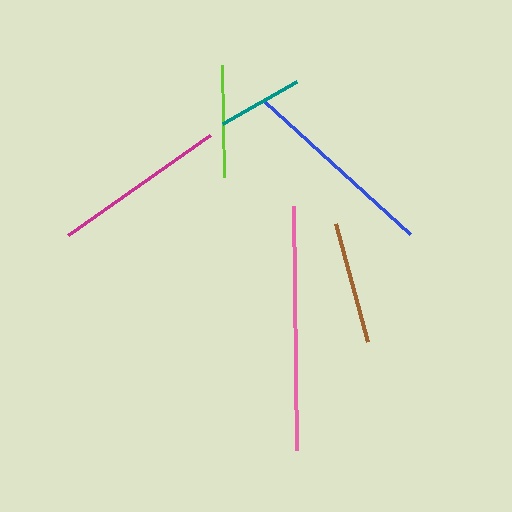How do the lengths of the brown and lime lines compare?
The brown and lime lines are approximately the same length.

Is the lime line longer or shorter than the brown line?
The brown line is longer than the lime line.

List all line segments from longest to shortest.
From longest to shortest: pink, blue, magenta, brown, lime, teal.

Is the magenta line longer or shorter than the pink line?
The pink line is longer than the magenta line.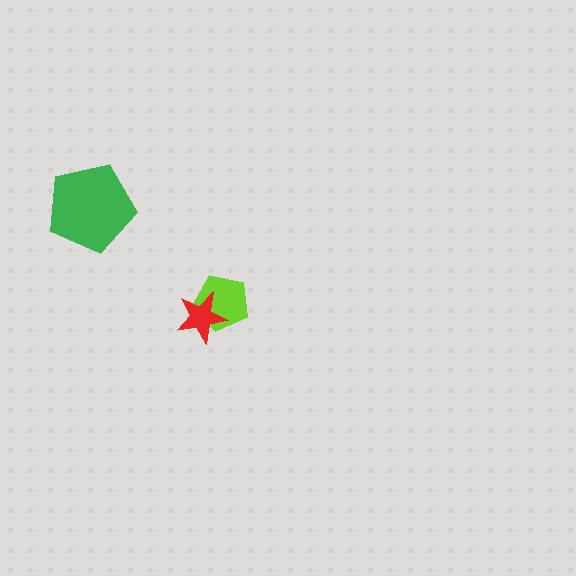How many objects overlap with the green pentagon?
0 objects overlap with the green pentagon.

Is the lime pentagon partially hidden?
Yes, it is partially covered by another shape.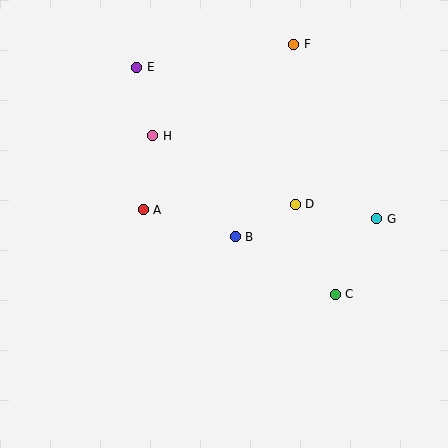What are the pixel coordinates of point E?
Point E is at (137, 67).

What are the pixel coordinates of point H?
Point H is at (153, 136).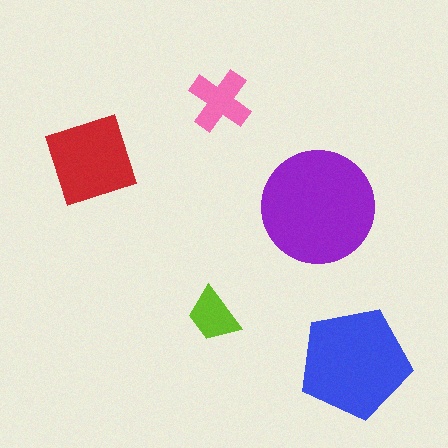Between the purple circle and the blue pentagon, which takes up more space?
The purple circle.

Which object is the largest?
The purple circle.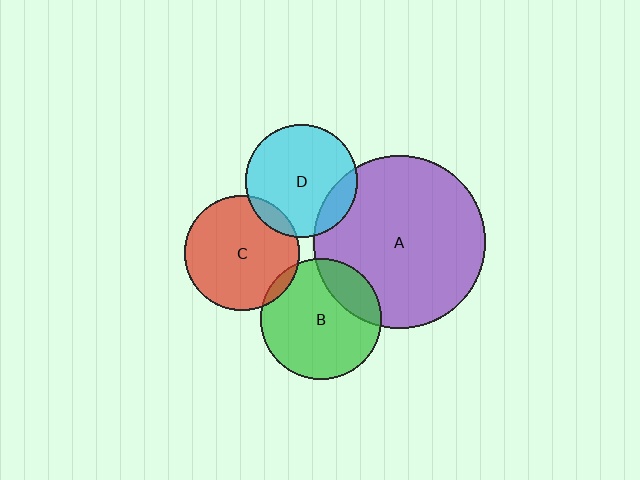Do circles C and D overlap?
Yes.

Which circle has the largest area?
Circle A (purple).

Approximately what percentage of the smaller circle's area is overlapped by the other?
Approximately 10%.